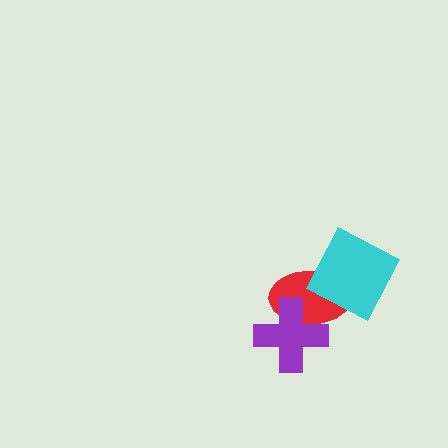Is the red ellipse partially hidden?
Yes, it is partially covered by another shape.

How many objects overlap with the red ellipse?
2 objects overlap with the red ellipse.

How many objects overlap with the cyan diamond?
1 object overlaps with the cyan diamond.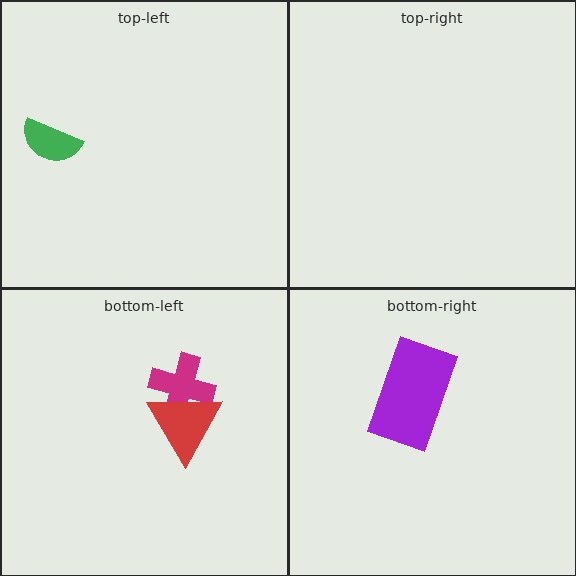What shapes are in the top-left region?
The green semicircle.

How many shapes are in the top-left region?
1.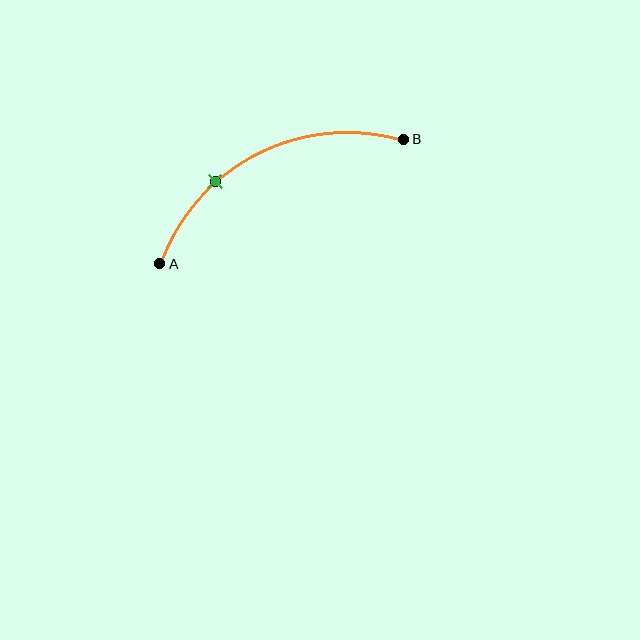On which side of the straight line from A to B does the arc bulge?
The arc bulges above the straight line connecting A and B.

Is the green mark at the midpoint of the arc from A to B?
No. The green mark lies on the arc but is closer to endpoint A. The arc midpoint would be at the point on the curve equidistant along the arc from both A and B.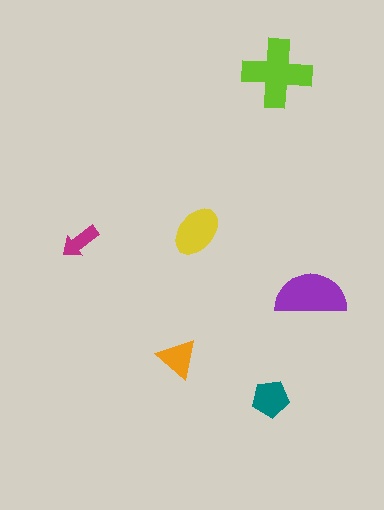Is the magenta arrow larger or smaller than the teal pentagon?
Smaller.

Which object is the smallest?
The magenta arrow.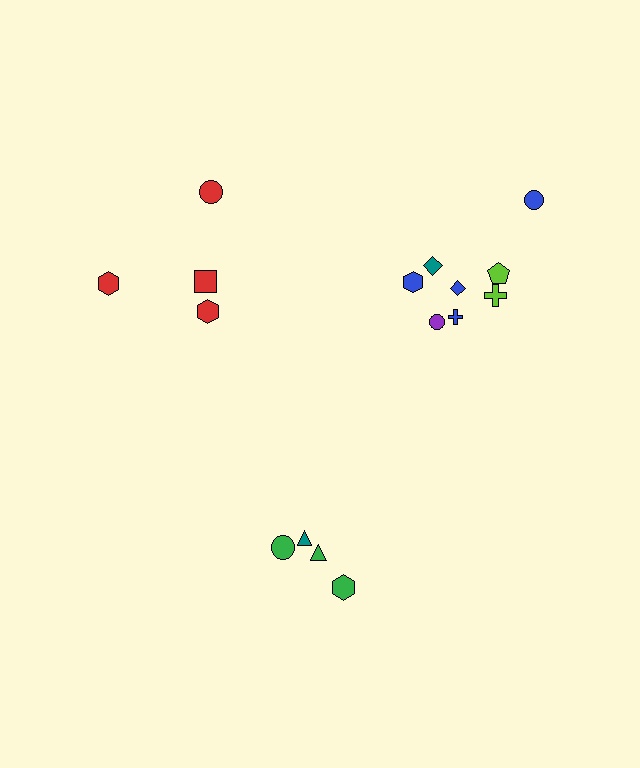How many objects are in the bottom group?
There are 4 objects.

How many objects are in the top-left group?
There are 4 objects.